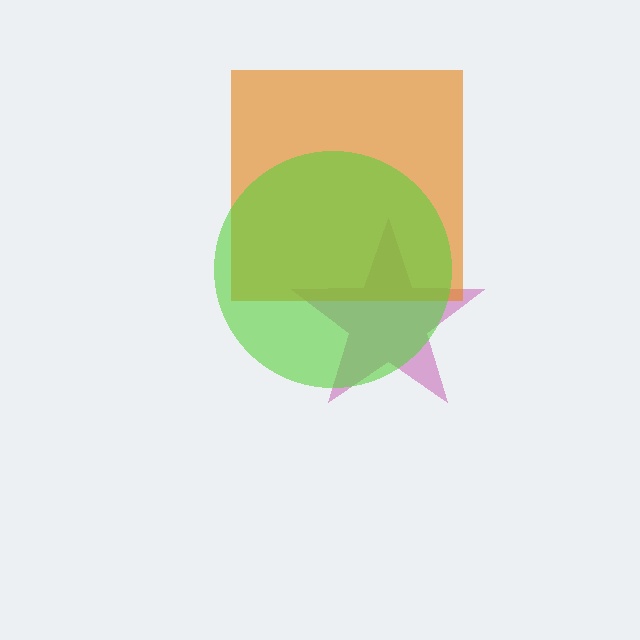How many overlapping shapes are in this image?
There are 3 overlapping shapes in the image.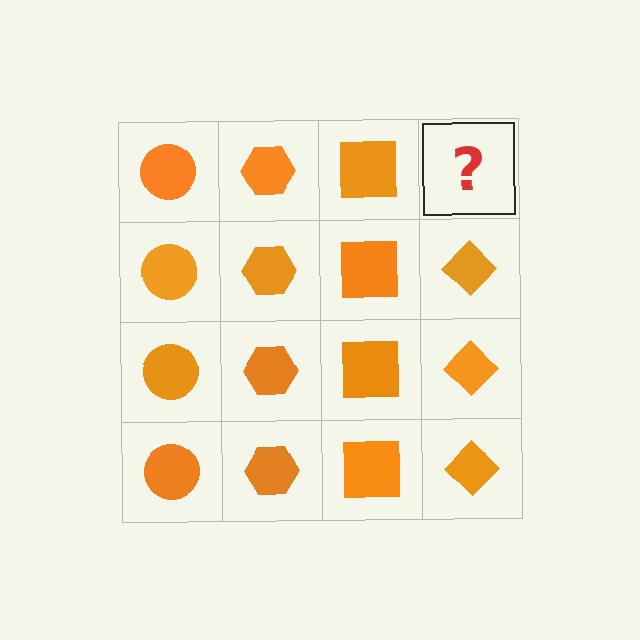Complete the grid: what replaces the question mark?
The question mark should be replaced with an orange diamond.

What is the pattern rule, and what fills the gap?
The rule is that each column has a consistent shape. The gap should be filled with an orange diamond.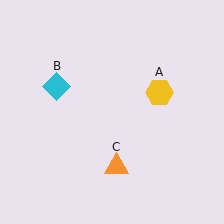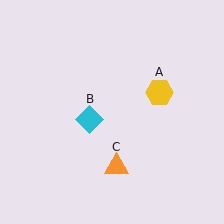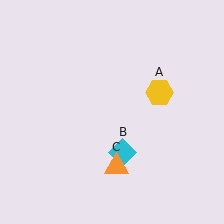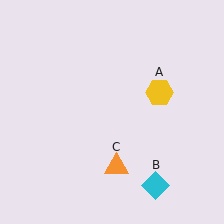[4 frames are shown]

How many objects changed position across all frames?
1 object changed position: cyan diamond (object B).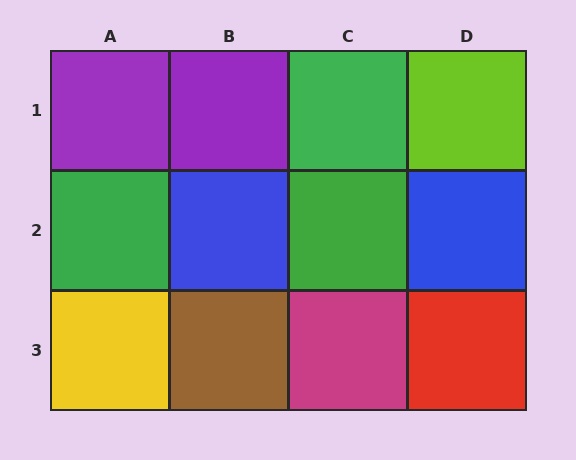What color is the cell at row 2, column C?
Green.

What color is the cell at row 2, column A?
Green.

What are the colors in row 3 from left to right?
Yellow, brown, magenta, red.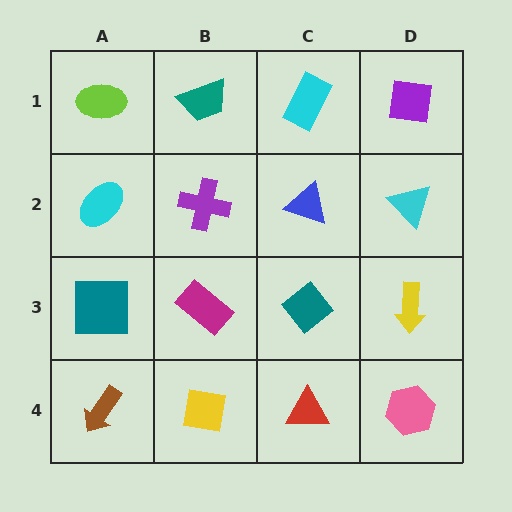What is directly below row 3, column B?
A yellow square.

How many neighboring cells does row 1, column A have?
2.